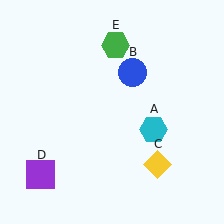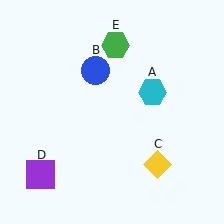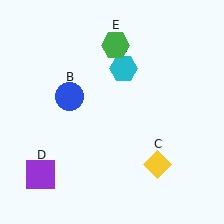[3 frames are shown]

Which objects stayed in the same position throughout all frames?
Yellow diamond (object C) and purple square (object D) and green hexagon (object E) remained stationary.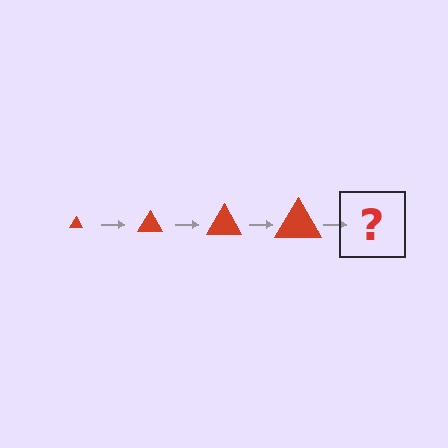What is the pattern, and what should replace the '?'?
The pattern is that the triangle gets progressively larger each step. The '?' should be a red triangle, larger than the previous one.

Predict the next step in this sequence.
The next step is a red triangle, larger than the previous one.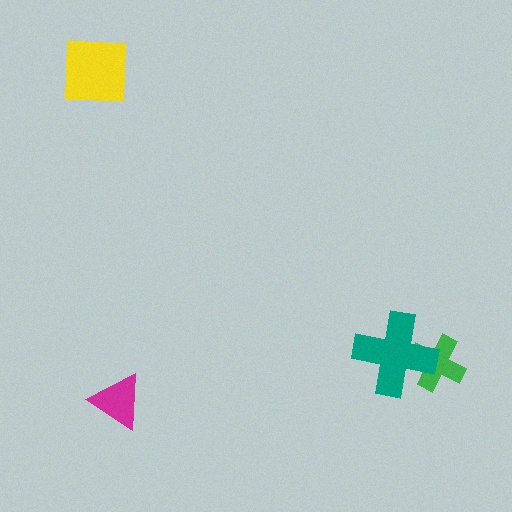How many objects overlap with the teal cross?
1 object overlaps with the teal cross.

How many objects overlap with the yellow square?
0 objects overlap with the yellow square.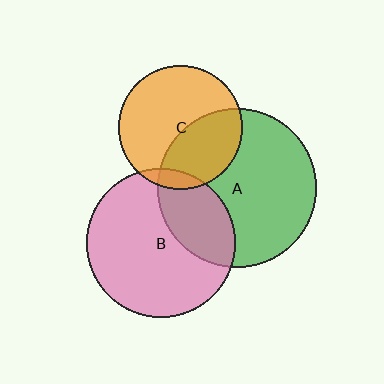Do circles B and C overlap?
Yes.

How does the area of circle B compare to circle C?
Approximately 1.4 times.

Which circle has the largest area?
Circle A (green).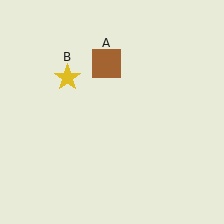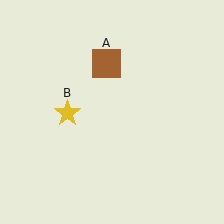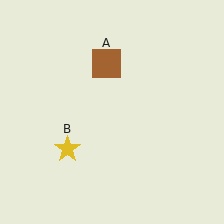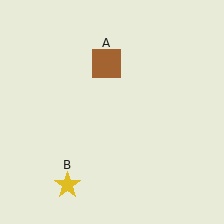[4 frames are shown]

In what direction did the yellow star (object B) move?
The yellow star (object B) moved down.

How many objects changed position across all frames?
1 object changed position: yellow star (object B).